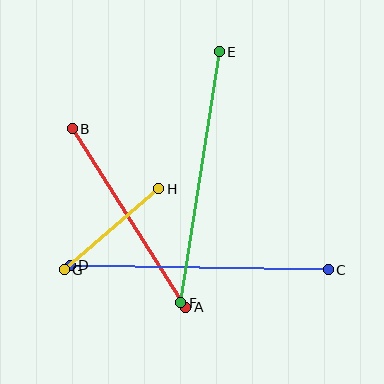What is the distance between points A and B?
The distance is approximately 212 pixels.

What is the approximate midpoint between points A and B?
The midpoint is at approximately (129, 218) pixels.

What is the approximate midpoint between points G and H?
The midpoint is at approximately (111, 229) pixels.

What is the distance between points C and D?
The distance is approximately 258 pixels.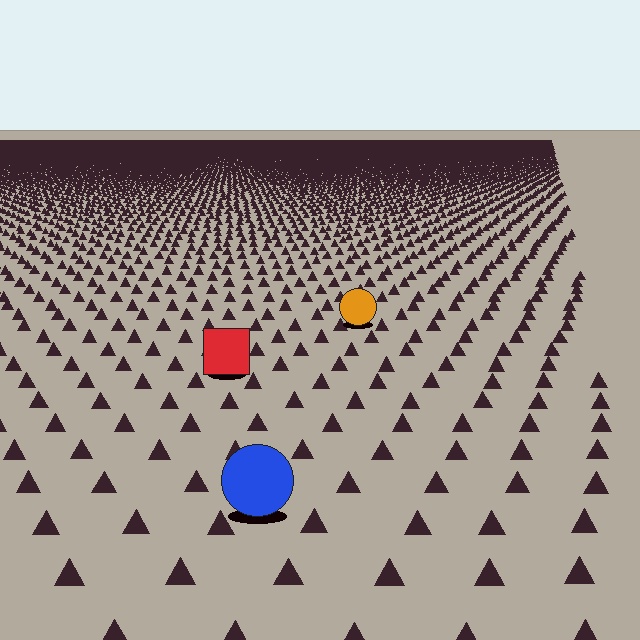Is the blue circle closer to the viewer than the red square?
Yes. The blue circle is closer — you can tell from the texture gradient: the ground texture is coarser near it.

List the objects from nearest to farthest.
From nearest to farthest: the blue circle, the red square, the orange circle.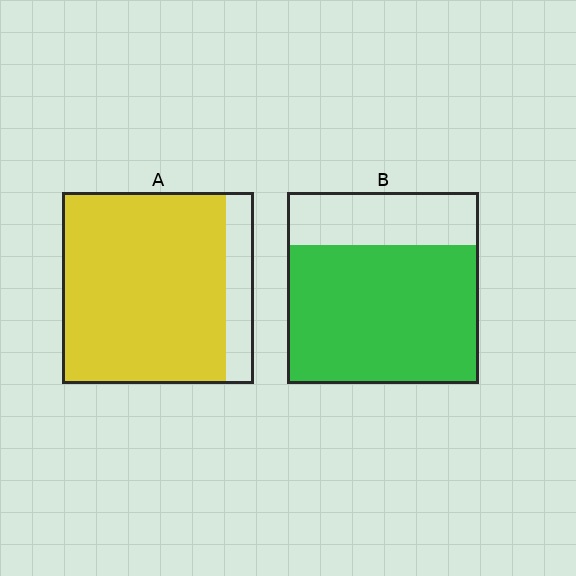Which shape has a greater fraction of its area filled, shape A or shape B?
Shape A.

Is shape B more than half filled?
Yes.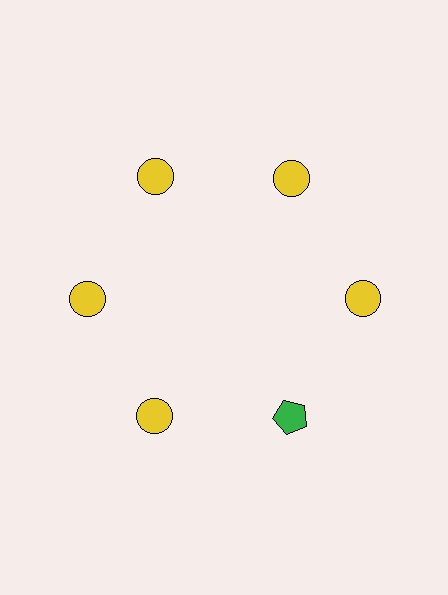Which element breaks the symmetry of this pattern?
The green pentagon at roughly the 5 o'clock position breaks the symmetry. All other shapes are yellow circles.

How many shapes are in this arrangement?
There are 6 shapes arranged in a ring pattern.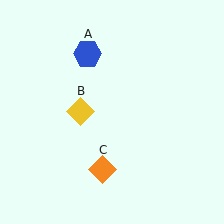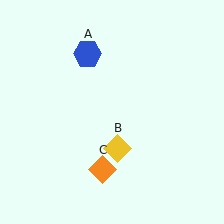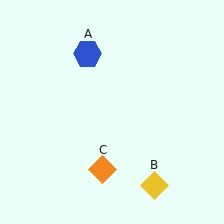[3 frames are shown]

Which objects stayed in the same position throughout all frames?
Blue hexagon (object A) and orange diamond (object C) remained stationary.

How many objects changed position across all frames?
1 object changed position: yellow diamond (object B).